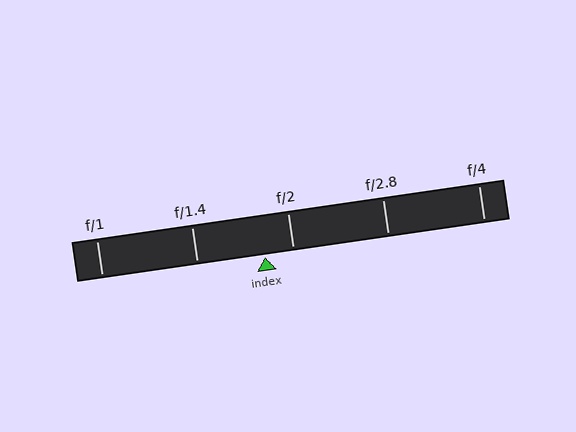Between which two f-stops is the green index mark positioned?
The index mark is between f/1.4 and f/2.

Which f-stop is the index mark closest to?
The index mark is closest to f/2.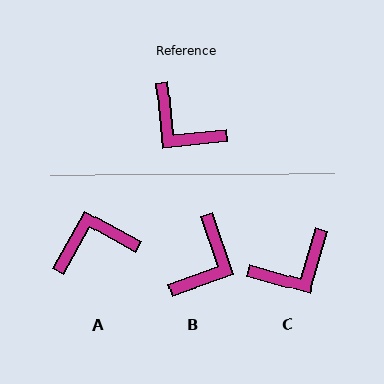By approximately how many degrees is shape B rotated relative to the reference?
Approximately 104 degrees counter-clockwise.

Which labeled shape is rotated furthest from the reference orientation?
A, about 124 degrees away.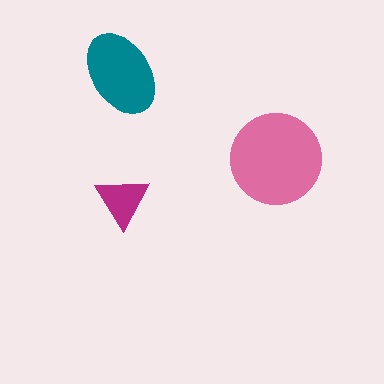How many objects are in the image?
There are 3 objects in the image.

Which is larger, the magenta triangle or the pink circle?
The pink circle.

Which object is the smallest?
The magenta triangle.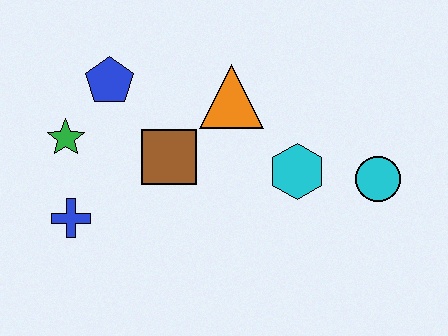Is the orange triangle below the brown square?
No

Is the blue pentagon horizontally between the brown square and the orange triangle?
No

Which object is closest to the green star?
The blue pentagon is closest to the green star.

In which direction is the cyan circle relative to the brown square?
The cyan circle is to the right of the brown square.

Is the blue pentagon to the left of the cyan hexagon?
Yes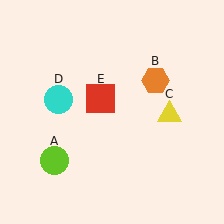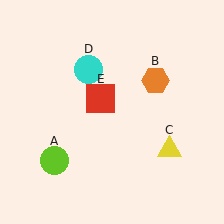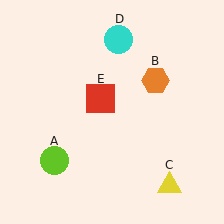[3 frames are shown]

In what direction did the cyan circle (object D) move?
The cyan circle (object D) moved up and to the right.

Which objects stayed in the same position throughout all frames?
Lime circle (object A) and orange hexagon (object B) and red square (object E) remained stationary.